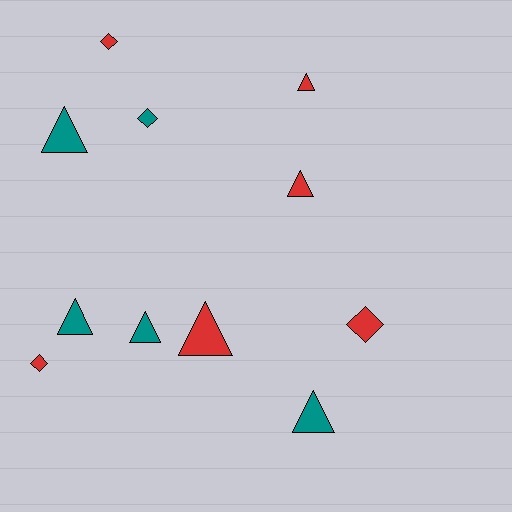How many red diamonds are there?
There are 3 red diamonds.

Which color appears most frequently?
Red, with 6 objects.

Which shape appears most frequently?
Triangle, with 7 objects.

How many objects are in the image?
There are 11 objects.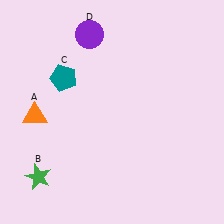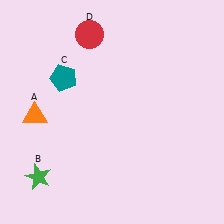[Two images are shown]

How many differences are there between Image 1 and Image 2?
There is 1 difference between the two images.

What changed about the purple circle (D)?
In Image 1, D is purple. In Image 2, it changed to red.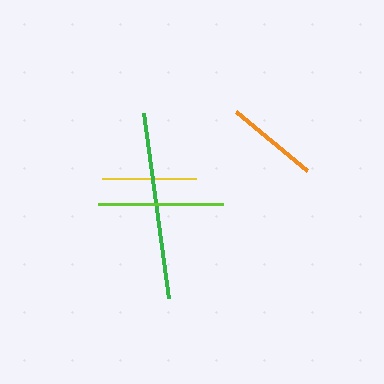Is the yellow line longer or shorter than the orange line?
The yellow line is longer than the orange line.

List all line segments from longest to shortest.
From longest to shortest: green, lime, yellow, orange.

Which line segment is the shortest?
The orange line is the shortest at approximately 92 pixels.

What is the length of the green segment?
The green segment is approximately 187 pixels long.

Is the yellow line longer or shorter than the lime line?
The lime line is longer than the yellow line.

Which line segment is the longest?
The green line is the longest at approximately 187 pixels.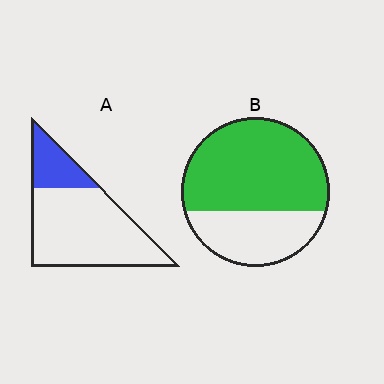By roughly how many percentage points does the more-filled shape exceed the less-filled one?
By roughly 45 percentage points (B over A).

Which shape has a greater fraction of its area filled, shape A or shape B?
Shape B.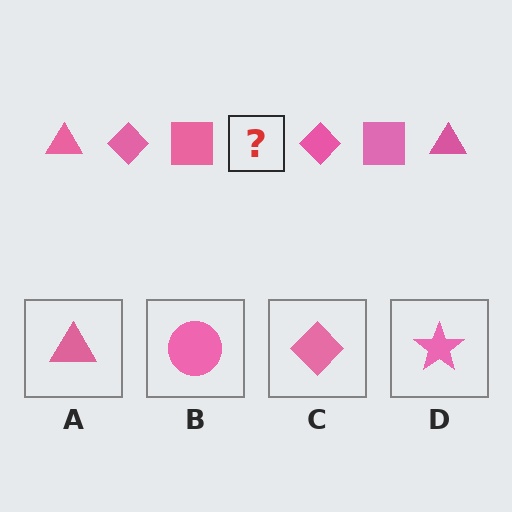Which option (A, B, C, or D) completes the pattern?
A.